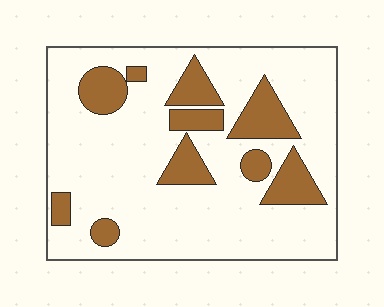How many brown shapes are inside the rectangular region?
10.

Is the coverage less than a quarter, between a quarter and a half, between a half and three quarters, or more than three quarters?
Less than a quarter.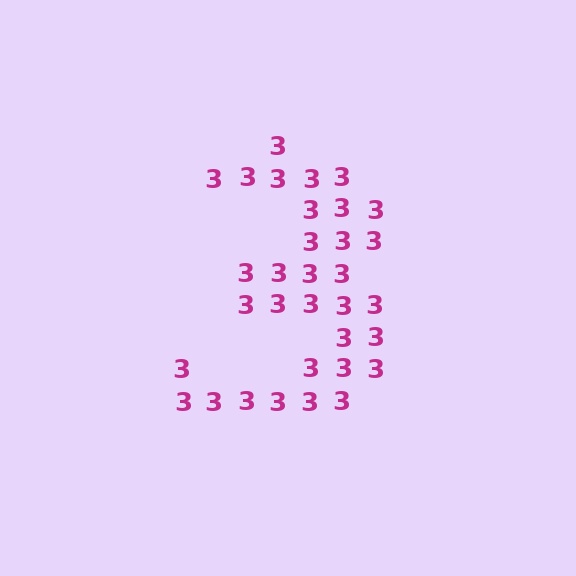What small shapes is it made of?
It is made of small digit 3's.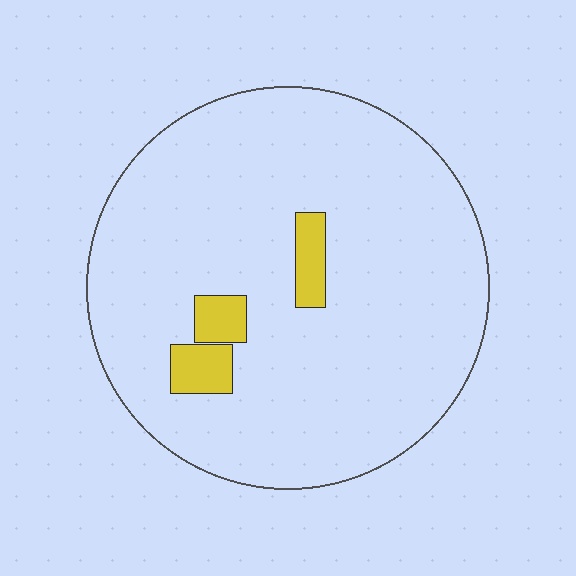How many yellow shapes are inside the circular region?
3.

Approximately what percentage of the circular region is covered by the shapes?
Approximately 5%.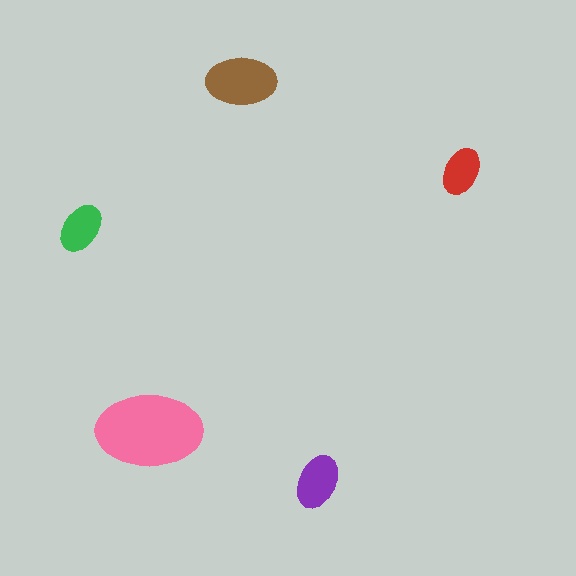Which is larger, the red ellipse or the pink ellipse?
The pink one.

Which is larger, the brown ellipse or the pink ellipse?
The pink one.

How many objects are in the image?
There are 5 objects in the image.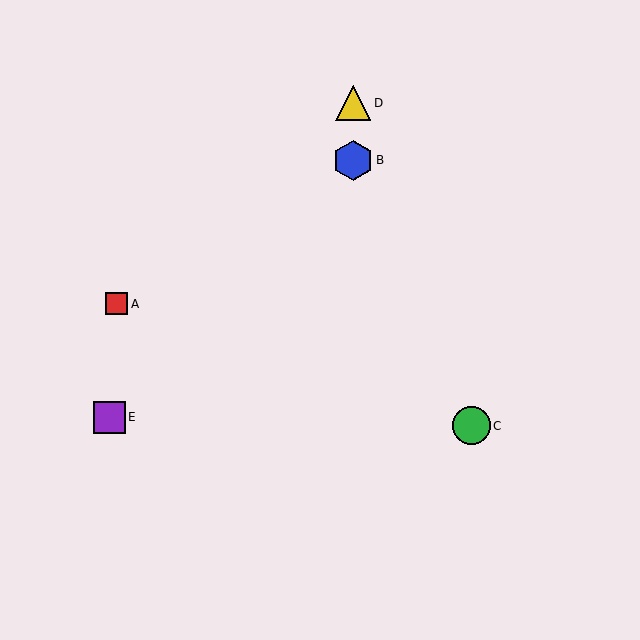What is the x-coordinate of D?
Object D is at x≈353.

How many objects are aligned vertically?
2 objects (B, D) are aligned vertically.